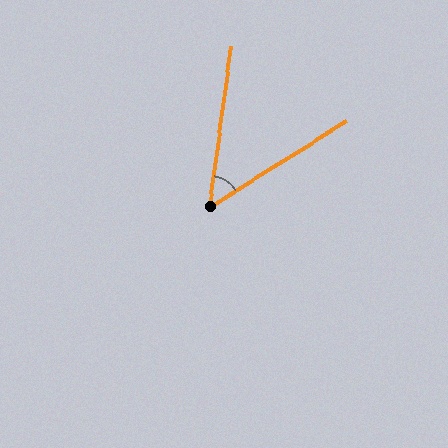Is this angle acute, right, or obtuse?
It is acute.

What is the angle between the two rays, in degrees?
Approximately 50 degrees.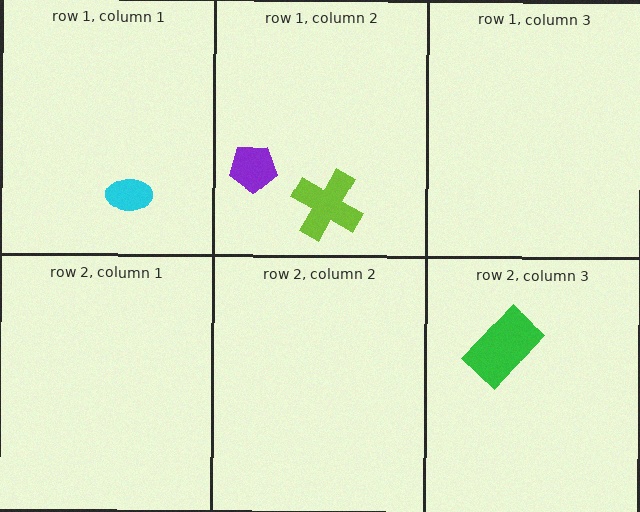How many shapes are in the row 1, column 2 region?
2.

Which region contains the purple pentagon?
The row 1, column 2 region.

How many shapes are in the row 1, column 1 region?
1.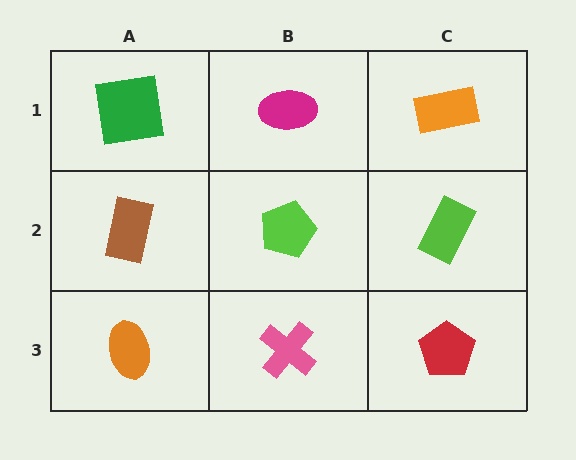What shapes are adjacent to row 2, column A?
A green square (row 1, column A), an orange ellipse (row 3, column A), a lime pentagon (row 2, column B).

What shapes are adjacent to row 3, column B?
A lime pentagon (row 2, column B), an orange ellipse (row 3, column A), a red pentagon (row 3, column C).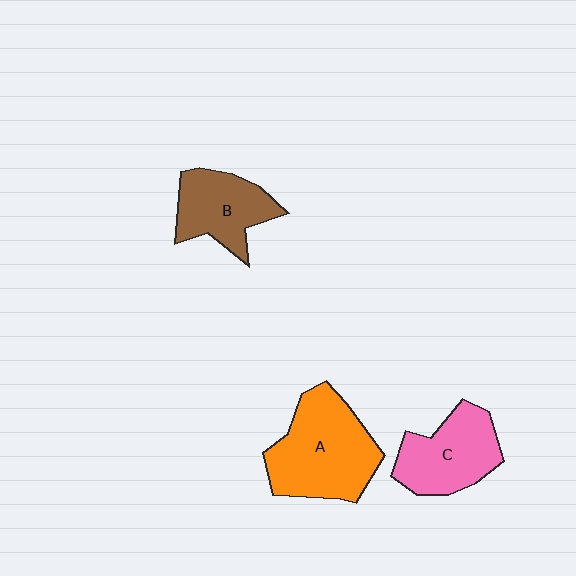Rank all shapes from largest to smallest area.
From largest to smallest: A (orange), C (pink), B (brown).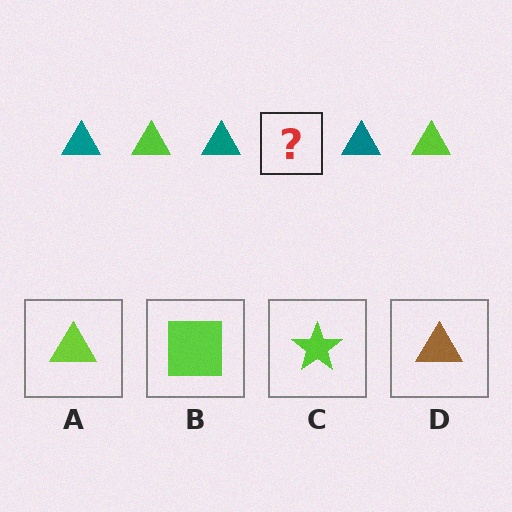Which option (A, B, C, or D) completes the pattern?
A.